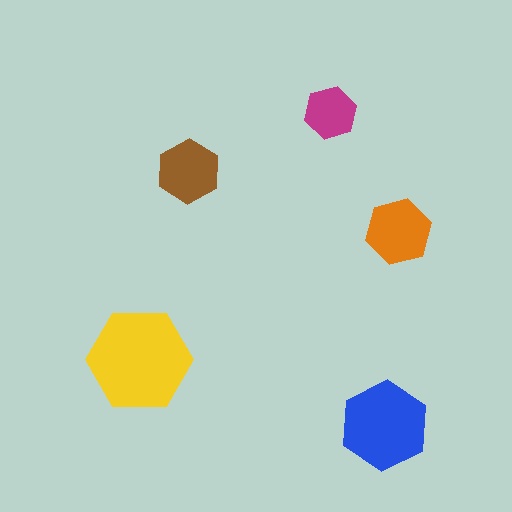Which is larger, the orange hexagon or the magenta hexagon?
The orange one.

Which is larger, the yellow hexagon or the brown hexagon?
The yellow one.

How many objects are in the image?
There are 5 objects in the image.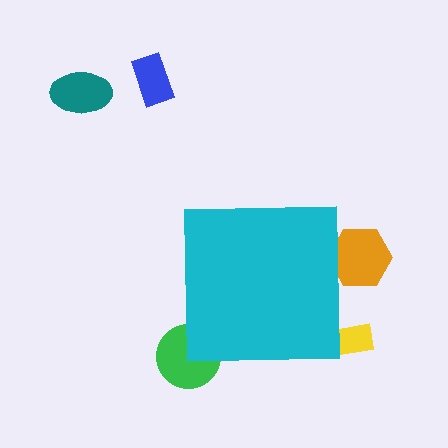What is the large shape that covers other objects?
A cyan square.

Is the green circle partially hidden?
Yes, the green circle is partially hidden behind the cyan square.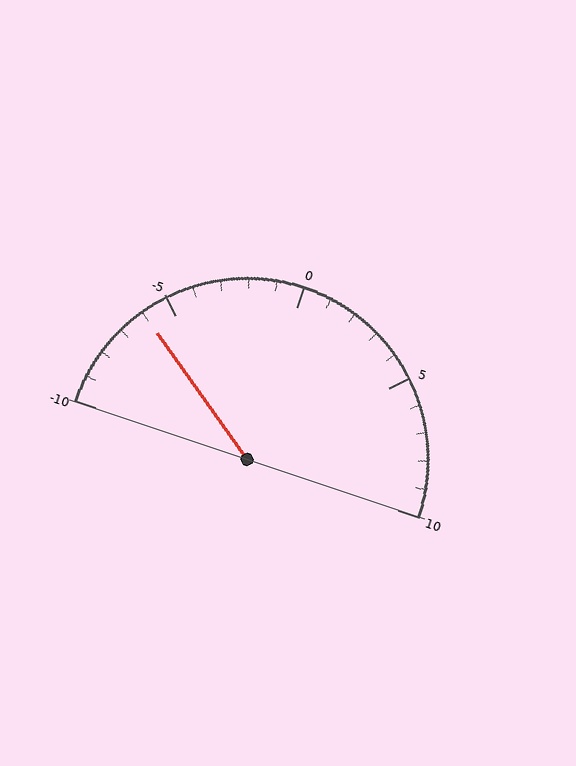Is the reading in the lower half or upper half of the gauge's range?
The reading is in the lower half of the range (-10 to 10).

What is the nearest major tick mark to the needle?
The nearest major tick mark is -5.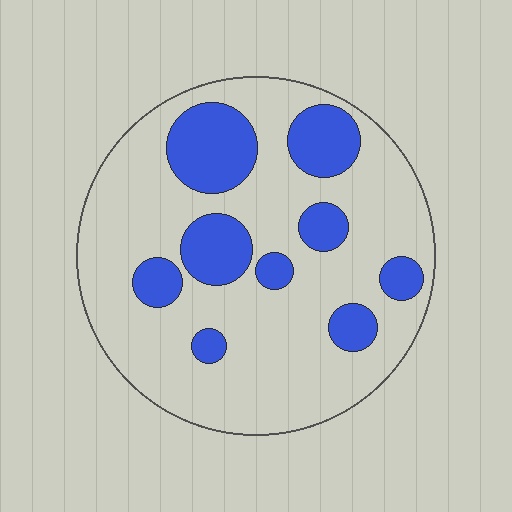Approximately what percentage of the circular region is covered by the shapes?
Approximately 25%.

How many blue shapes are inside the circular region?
9.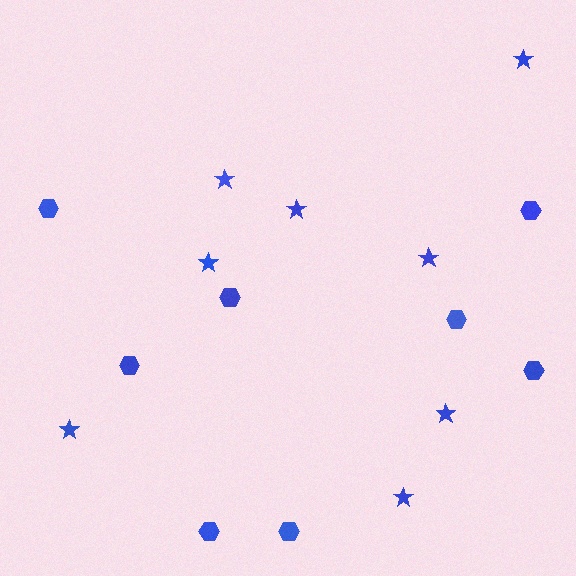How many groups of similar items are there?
There are 2 groups: one group of hexagons (8) and one group of stars (8).